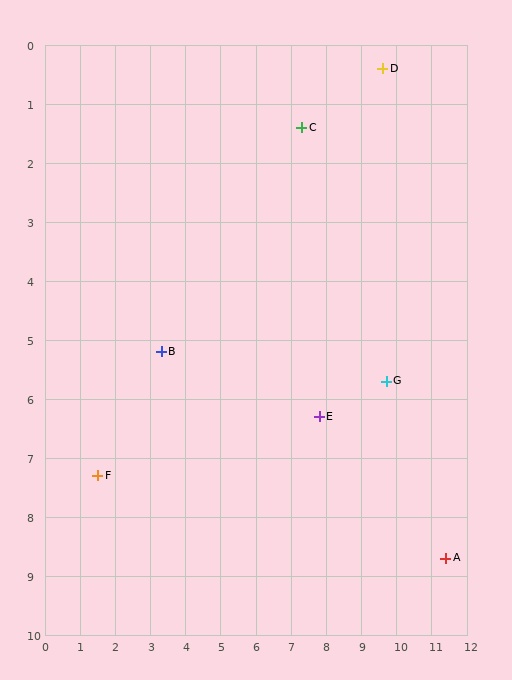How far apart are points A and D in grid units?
Points A and D are about 8.5 grid units apart.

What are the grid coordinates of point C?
Point C is at approximately (7.3, 1.4).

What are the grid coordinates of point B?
Point B is at approximately (3.3, 5.2).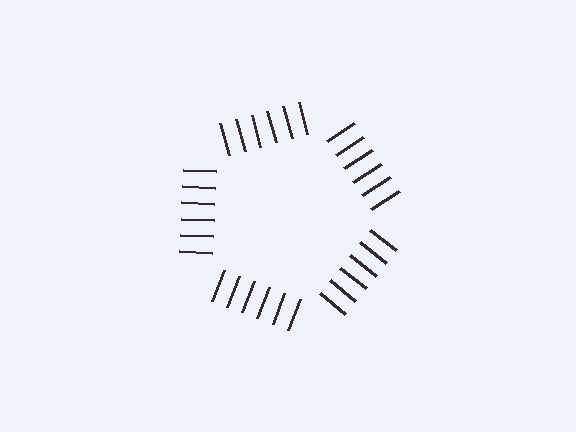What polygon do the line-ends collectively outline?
An illusory pentagon — the line segments terminate on its edges but no continuous stroke is drawn.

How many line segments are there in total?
30 — 6 along each of the 5 edges.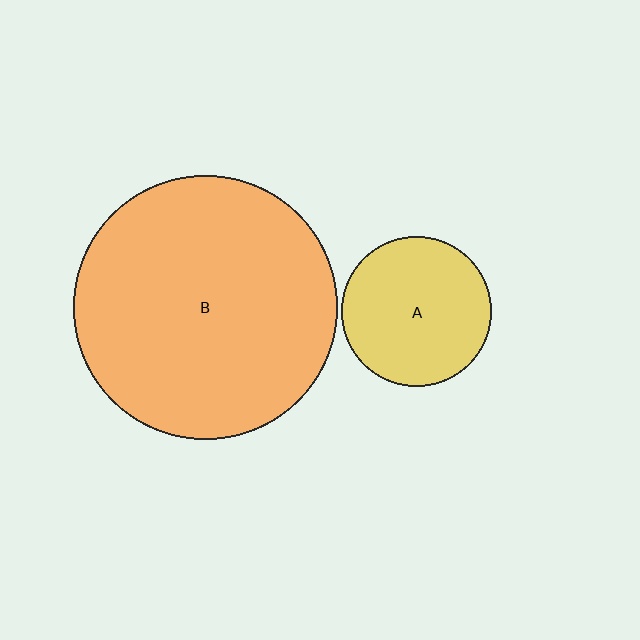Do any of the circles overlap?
No, none of the circles overlap.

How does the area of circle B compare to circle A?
Approximately 3.1 times.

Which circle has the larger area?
Circle B (orange).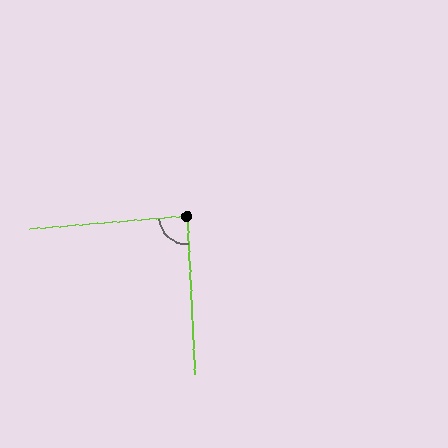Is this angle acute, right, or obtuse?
It is approximately a right angle.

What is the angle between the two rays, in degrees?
Approximately 89 degrees.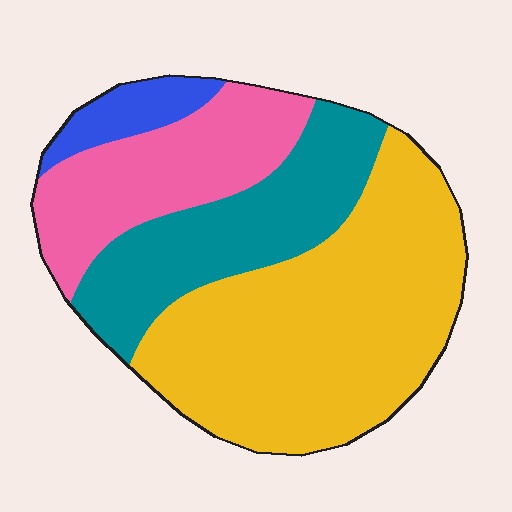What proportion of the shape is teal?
Teal covers roughly 25% of the shape.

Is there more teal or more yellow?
Yellow.